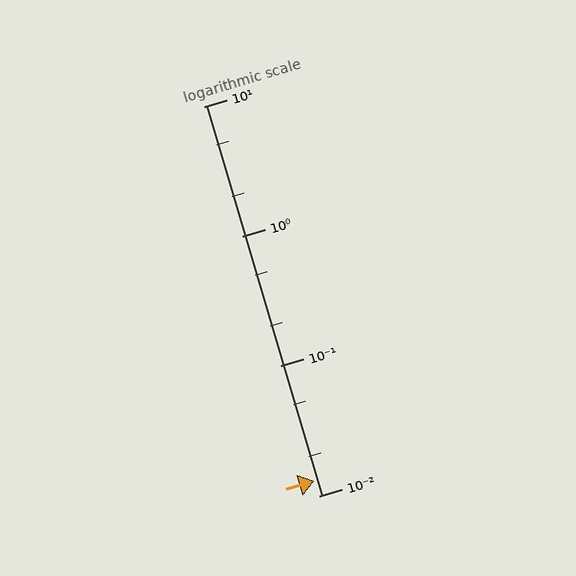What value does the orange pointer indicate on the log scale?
The pointer indicates approximately 0.013.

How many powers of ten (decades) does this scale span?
The scale spans 3 decades, from 0.01 to 10.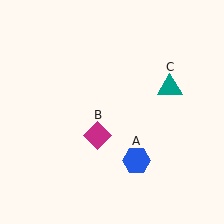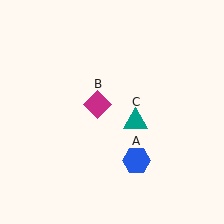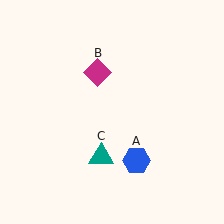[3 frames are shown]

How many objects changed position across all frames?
2 objects changed position: magenta diamond (object B), teal triangle (object C).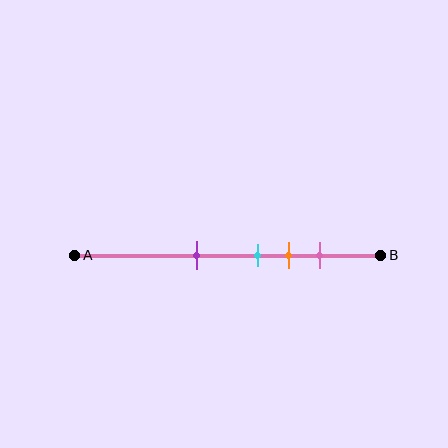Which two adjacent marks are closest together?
The cyan and orange marks are the closest adjacent pair.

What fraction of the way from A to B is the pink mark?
The pink mark is approximately 80% (0.8) of the way from A to B.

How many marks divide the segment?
There are 4 marks dividing the segment.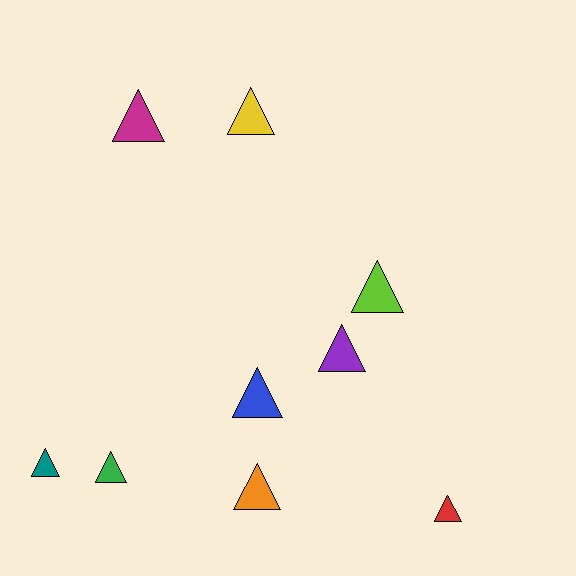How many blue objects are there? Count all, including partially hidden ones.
There is 1 blue object.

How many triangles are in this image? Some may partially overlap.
There are 9 triangles.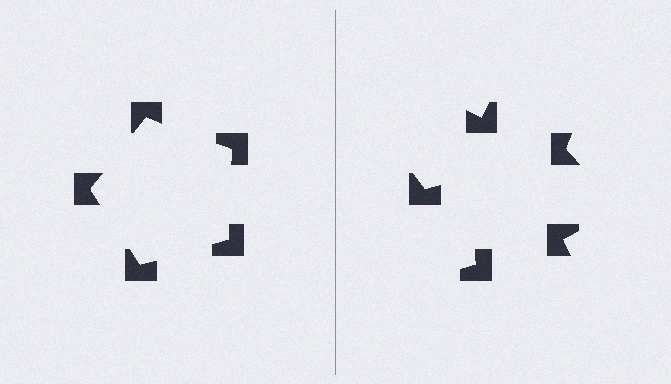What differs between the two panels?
The notched squares are positioned identically on both sides; only the wedge orientations differ. On the left they align to a pentagon; on the right they are misaligned.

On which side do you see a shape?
An illusory pentagon appears on the left side. On the right side the wedge cuts are rotated, so no coherent shape forms.